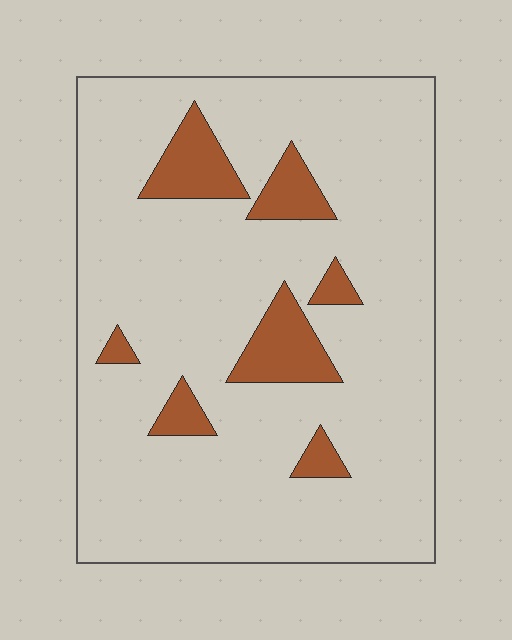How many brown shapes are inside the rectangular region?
7.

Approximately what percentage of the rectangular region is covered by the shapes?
Approximately 10%.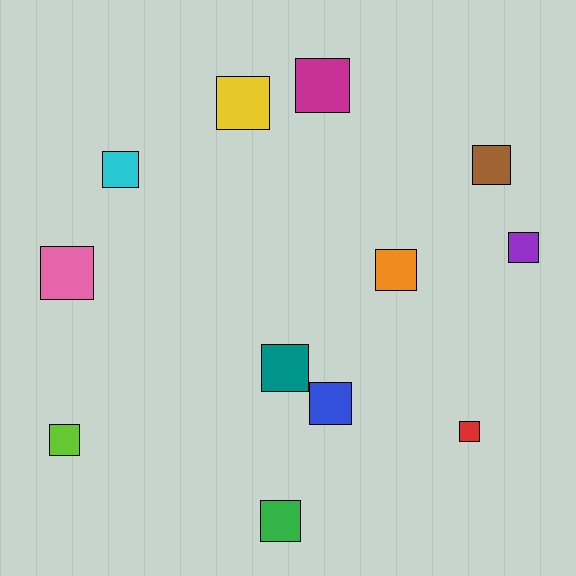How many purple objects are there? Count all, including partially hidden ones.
There is 1 purple object.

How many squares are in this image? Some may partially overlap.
There are 12 squares.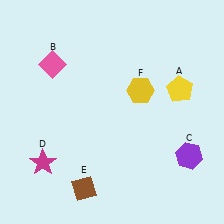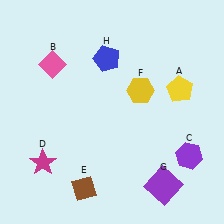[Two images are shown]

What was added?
A purple square (G), a blue pentagon (H) were added in Image 2.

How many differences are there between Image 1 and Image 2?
There are 2 differences between the two images.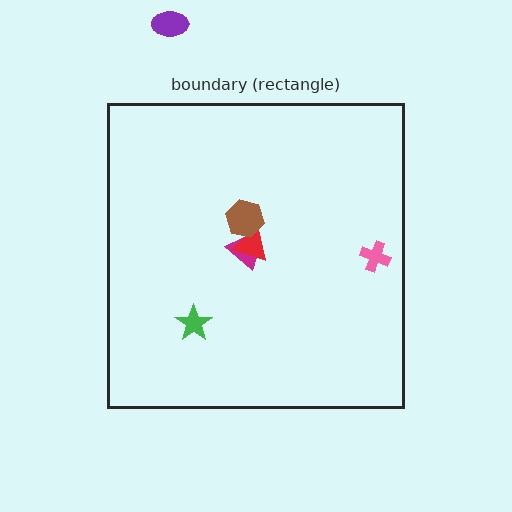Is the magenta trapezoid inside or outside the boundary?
Inside.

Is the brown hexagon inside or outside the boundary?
Inside.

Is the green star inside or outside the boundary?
Inside.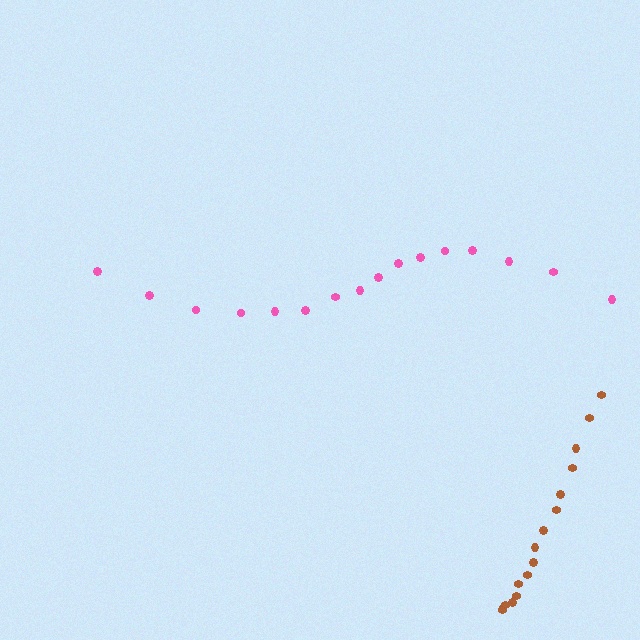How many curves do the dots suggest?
There are 2 distinct paths.